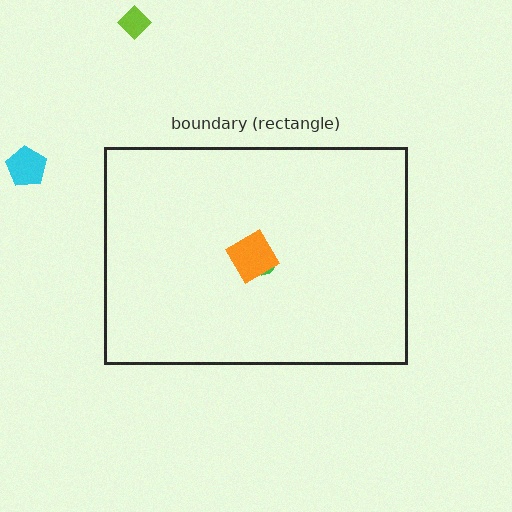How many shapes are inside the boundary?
2 inside, 2 outside.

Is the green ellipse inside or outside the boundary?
Inside.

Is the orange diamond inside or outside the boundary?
Inside.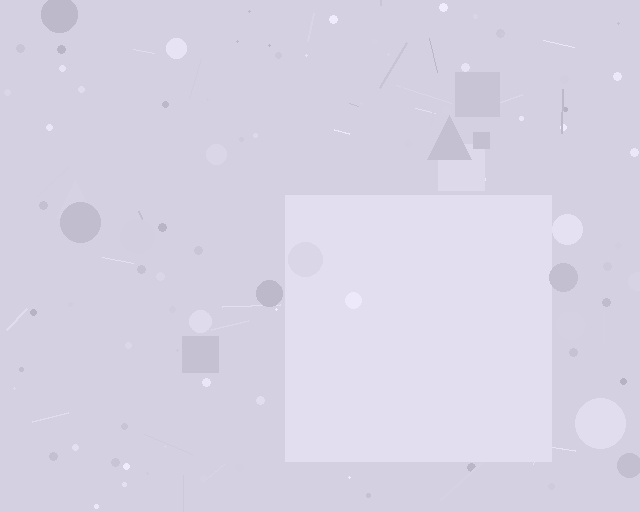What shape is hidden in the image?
A square is hidden in the image.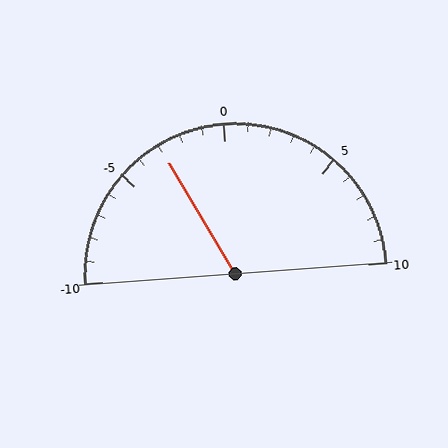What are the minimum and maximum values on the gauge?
The gauge ranges from -10 to 10.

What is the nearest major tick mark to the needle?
The nearest major tick mark is -5.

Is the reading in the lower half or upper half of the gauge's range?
The reading is in the lower half of the range (-10 to 10).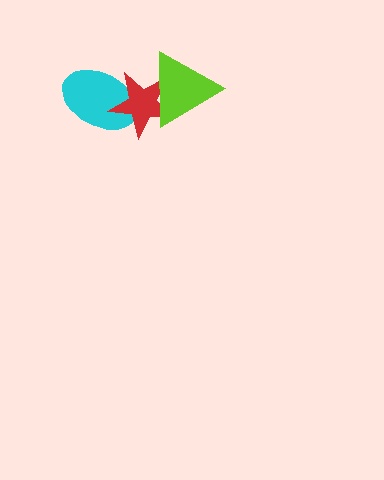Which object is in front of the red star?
The lime triangle is in front of the red star.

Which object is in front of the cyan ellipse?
The red star is in front of the cyan ellipse.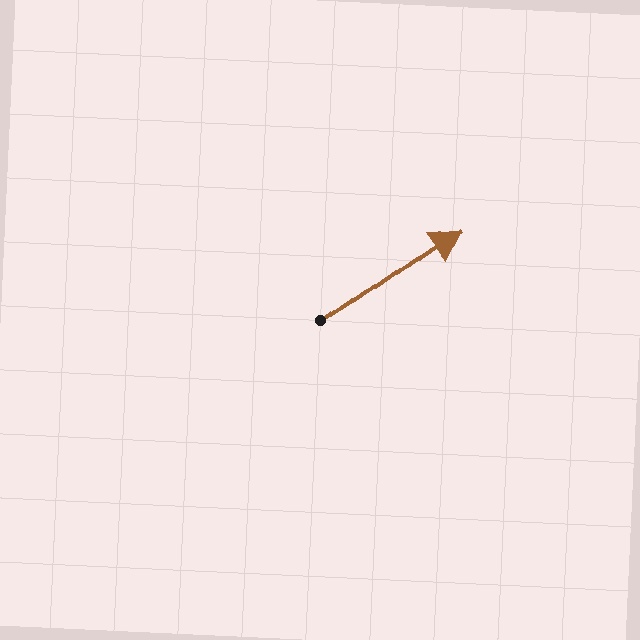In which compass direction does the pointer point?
Northeast.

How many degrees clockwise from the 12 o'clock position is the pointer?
Approximately 55 degrees.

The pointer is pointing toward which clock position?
Roughly 2 o'clock.